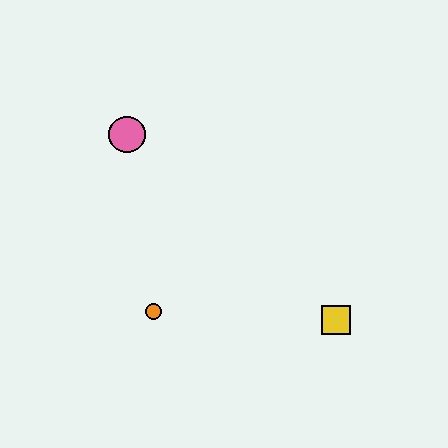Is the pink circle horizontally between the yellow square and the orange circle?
No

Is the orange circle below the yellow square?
No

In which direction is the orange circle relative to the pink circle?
The orange circle is below the pink circle.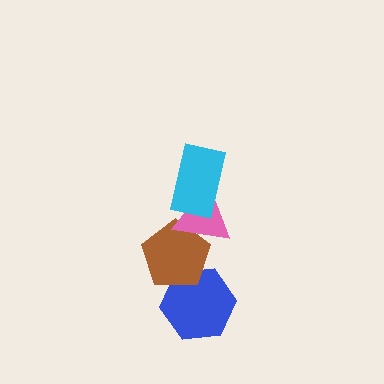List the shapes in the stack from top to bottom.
From top to bottom: the cyan rectangle, the pink triangle, the brown pentagon, the blue hexagon.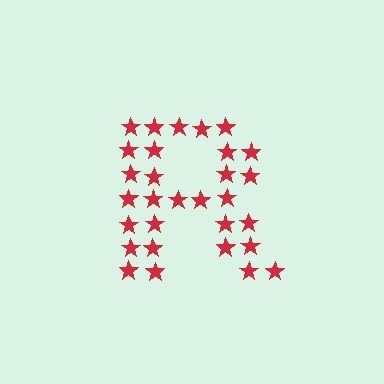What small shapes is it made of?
It is made of small stars.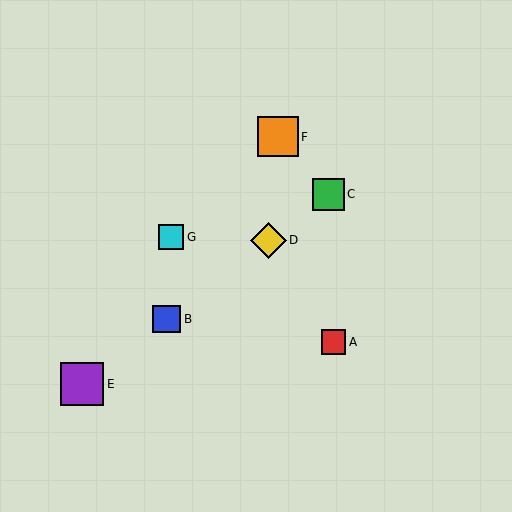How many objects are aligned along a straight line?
4 objects (B, C, D, E) are aligned along a straight line.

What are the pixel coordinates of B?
Object B is at (167, 319).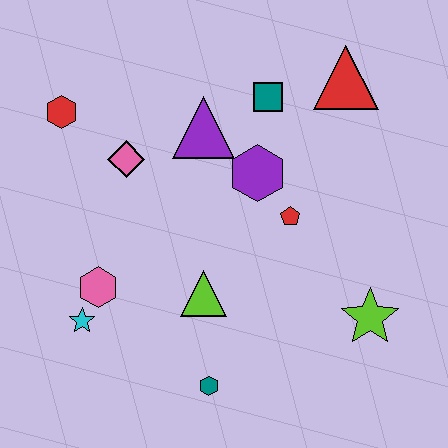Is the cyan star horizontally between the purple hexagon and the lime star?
No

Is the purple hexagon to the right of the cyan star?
Yes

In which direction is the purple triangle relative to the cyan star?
The purple triangle is above the cyan star.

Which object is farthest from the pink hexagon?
The red triangle is farthest from the pink hexagon.